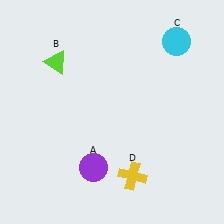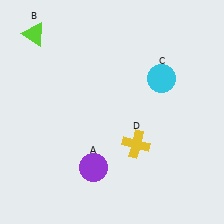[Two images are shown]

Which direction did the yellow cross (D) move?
The yellow cross (D) moved up.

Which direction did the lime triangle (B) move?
The lime triangle (B) moved up.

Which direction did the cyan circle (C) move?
The cyan circle (C) moved down.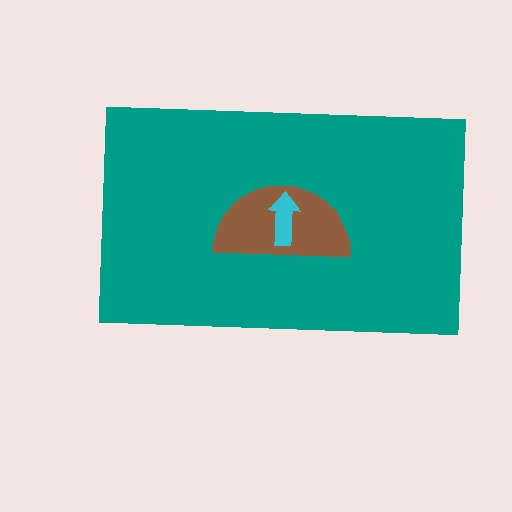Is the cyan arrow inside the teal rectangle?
Yes.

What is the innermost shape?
The cyan arrow.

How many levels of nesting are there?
3.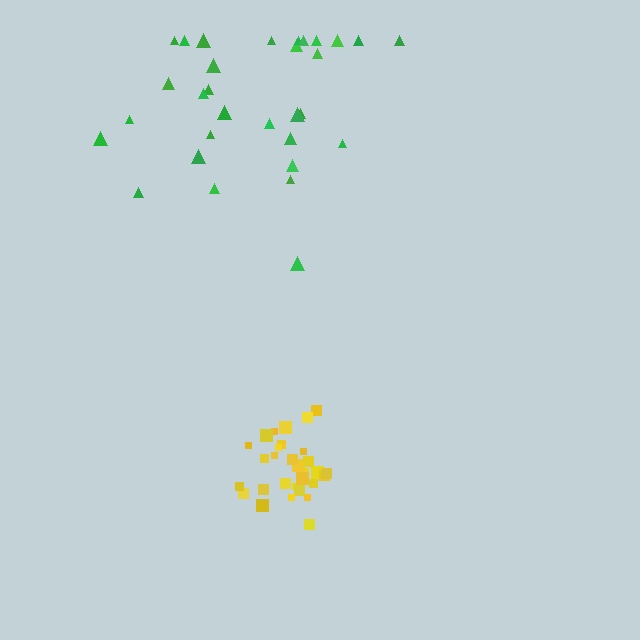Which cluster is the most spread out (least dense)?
Green.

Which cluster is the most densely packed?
Yellow.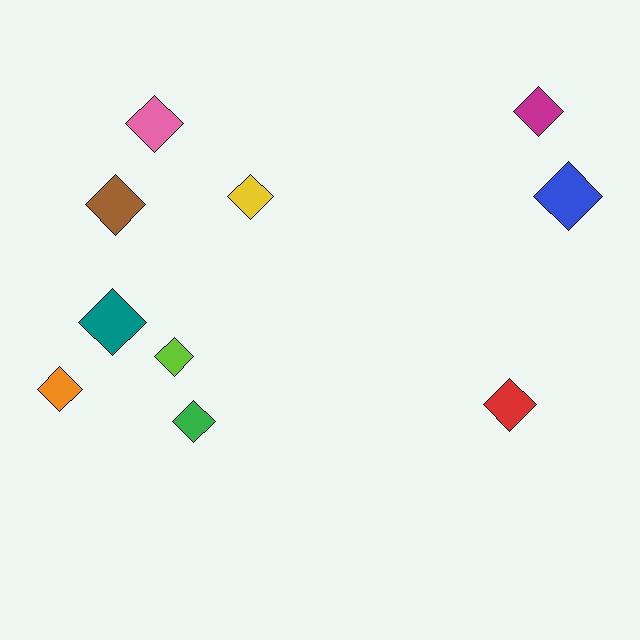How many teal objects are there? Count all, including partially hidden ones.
There is 1 teal object.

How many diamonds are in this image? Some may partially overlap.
There are 10 diamonds.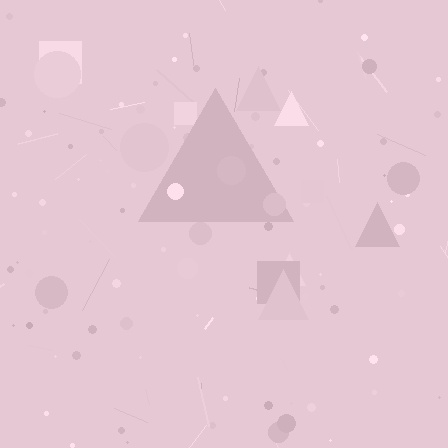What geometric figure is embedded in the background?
A triangle is embedded in the background.